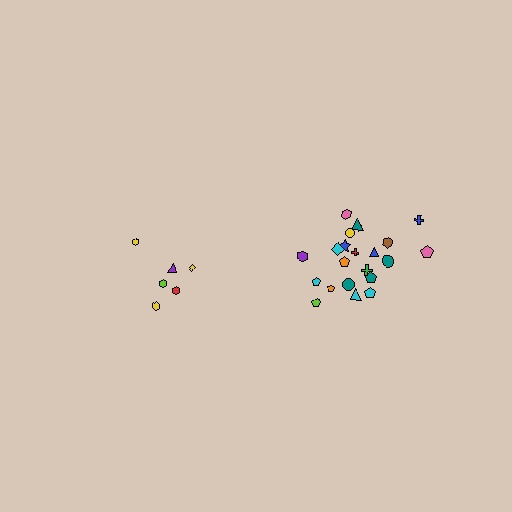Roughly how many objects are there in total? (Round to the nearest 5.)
Roughly 30 objects in total.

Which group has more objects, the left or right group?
The right group.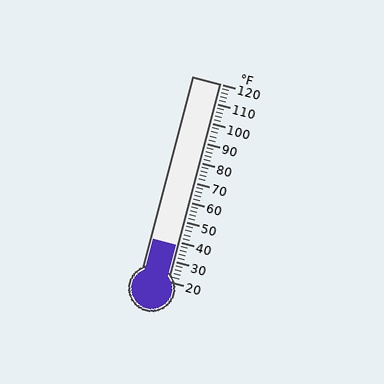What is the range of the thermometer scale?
The thermometer scale ranges from 20°F to 120°F.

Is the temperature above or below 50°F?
The temperature is below 50°F.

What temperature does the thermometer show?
The thermometer shows approximately 38°F.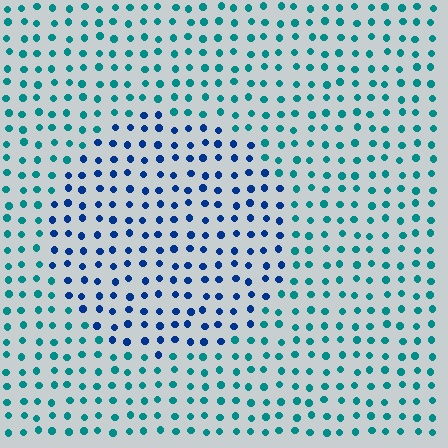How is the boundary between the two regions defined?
The boundary is defined purely by a slight shift in hue (about 41 degrees). Spacing, size, and orientation are identical on both sides.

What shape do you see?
I see a circle.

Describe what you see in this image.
The image is filled with small teal elements in a uniform arrangement. A circle-shaped region is visible where the elements are tinted to a slightly different hue, forming a subtle color boundary.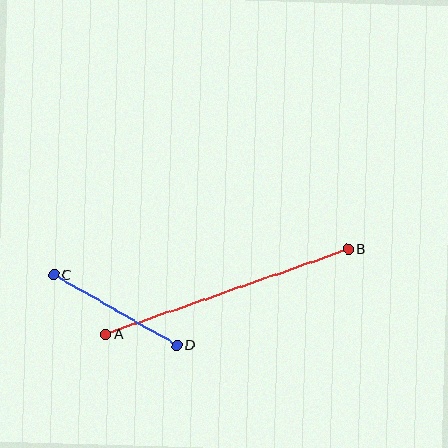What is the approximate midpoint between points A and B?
The midpoint is at approximately (227, 291) pixels.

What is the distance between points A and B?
The distance is approximately 258 pixels.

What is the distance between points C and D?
The distance is approximately 142 pixels.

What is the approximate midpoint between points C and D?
The midpoint is at approximately (115, 310) pixels.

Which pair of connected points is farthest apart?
Points A and B are farthest apart.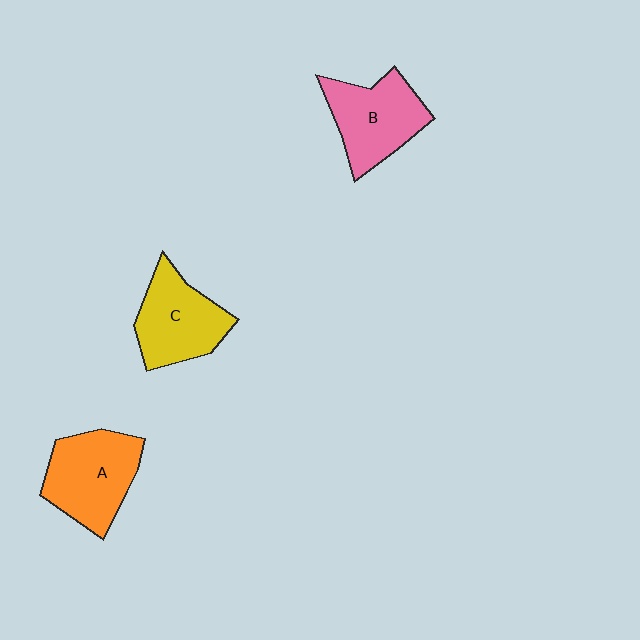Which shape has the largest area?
Shape A (orange).